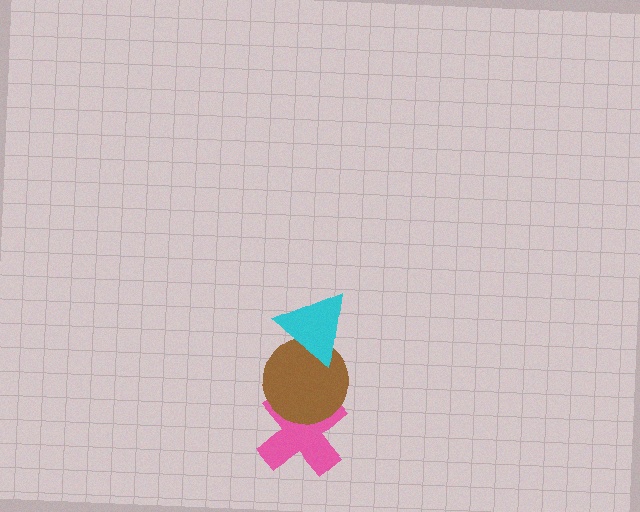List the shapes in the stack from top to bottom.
From top to bottom: the cyan triangle, the brown circle, the pink cross.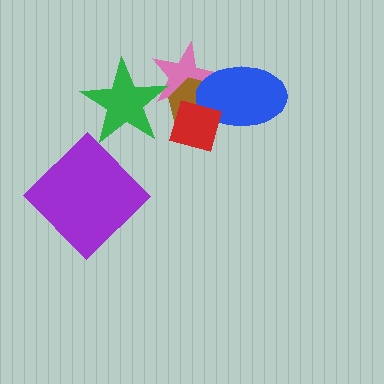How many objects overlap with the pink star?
4 objects overlap with the pink star.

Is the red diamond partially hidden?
No, no other shape covers it.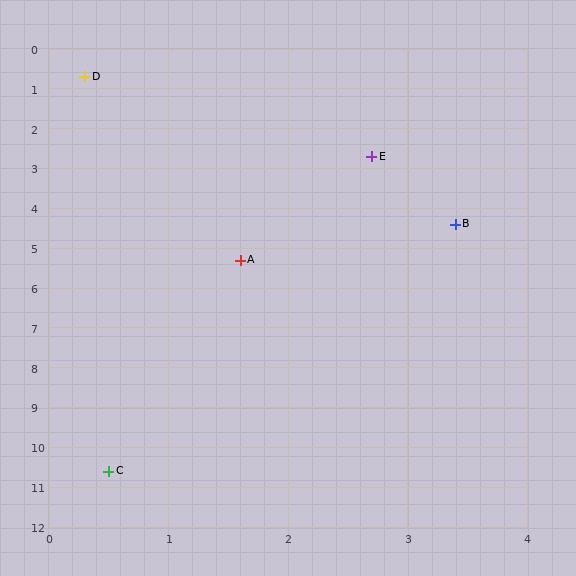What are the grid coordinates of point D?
Point D is at approximately (0.3, 0.7).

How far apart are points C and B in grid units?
Points C and B are about 6.8 grid units apart.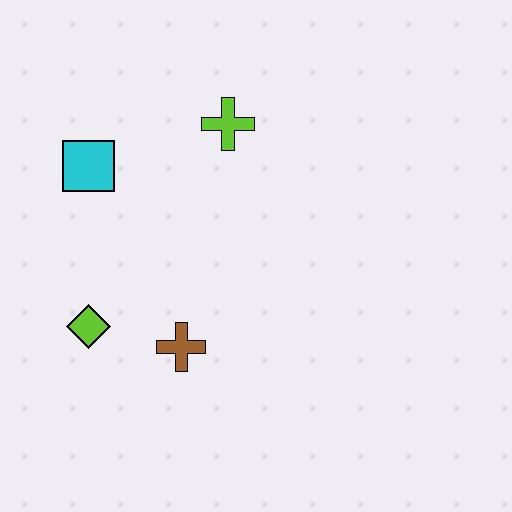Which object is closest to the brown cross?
The lime diamond is closest to the brown cross.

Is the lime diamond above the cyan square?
No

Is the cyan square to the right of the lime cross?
No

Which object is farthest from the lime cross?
The lime diamond is farthest from the lime cross.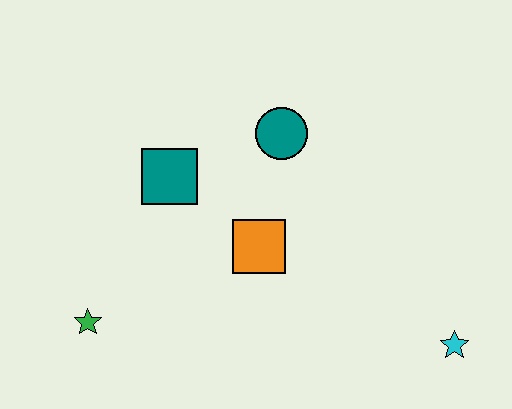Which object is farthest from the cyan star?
The green star is farthest from the cyan star.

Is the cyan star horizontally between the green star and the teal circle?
No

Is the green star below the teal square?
Yes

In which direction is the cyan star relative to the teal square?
The cyan star is to the right of the teal square.